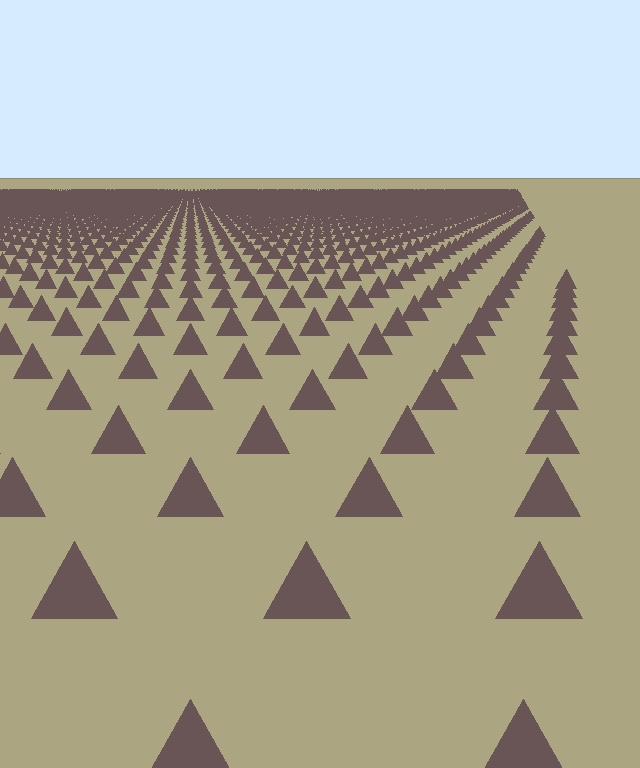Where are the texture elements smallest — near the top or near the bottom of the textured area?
Near the top.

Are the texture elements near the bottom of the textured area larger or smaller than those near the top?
Larger. Near the bottom, elements are closer to the viewer and appear at a bigger on-screen size.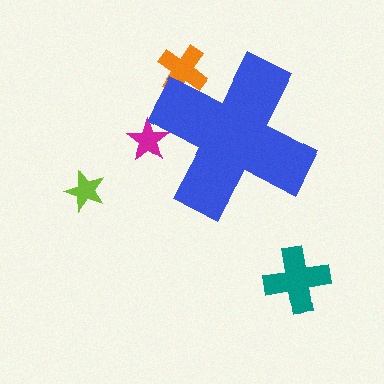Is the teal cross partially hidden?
No, the teal cross is fully visible.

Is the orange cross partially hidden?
Yes, the orange cross is partially hidden behind the blue cross.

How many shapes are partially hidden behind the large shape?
2 shapes are partially hidden.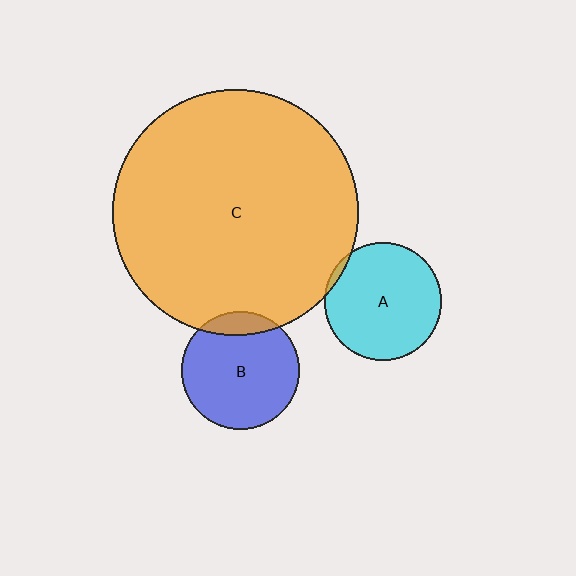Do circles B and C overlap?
Yes.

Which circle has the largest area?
Circle C (orange).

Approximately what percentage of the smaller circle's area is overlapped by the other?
Approximately 10%.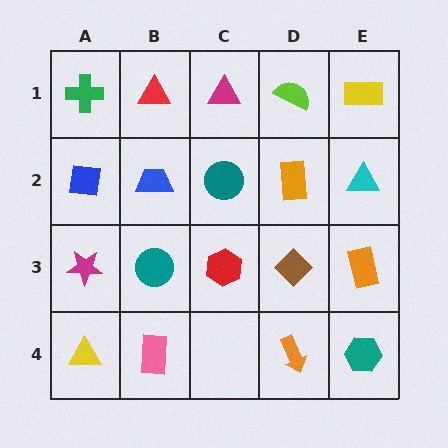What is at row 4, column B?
A pink rectangle.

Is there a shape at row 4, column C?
No, that cell is empty.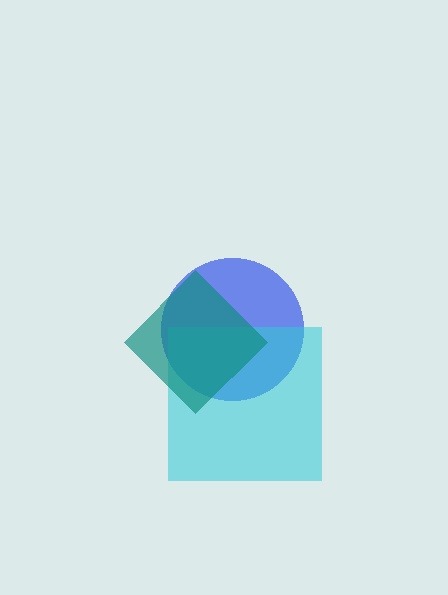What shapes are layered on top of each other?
The layered shapes are: a blue circle, a cyan square, a teal diamond.